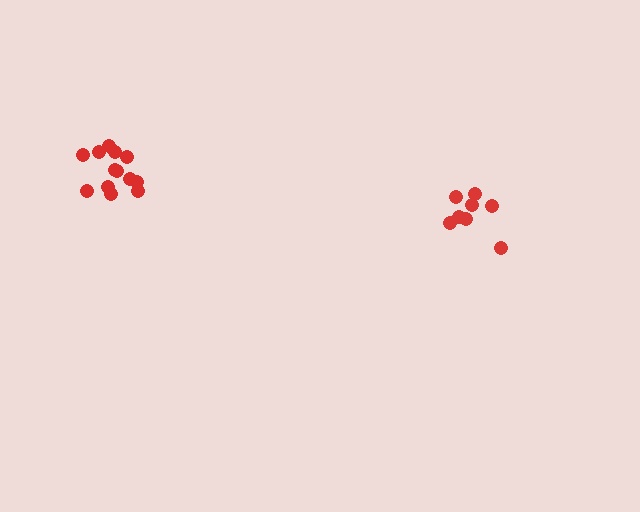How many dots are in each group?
Group 1: 13 dots, Group 2: 8 dots (21 total).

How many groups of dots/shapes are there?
There are 2 groups.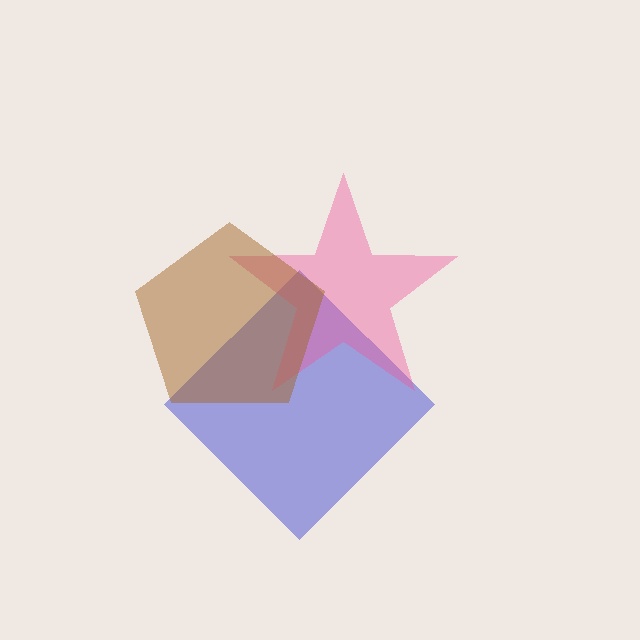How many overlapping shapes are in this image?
There are 3 overlapping shapes in the image.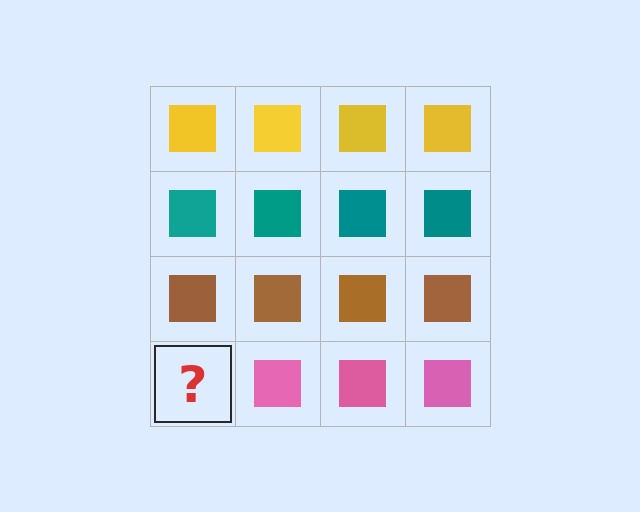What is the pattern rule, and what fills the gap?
The rule is that each row has a consistent color. The gap should be filled with a pink square.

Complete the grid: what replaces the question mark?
The question mark should be replaced with a pink square.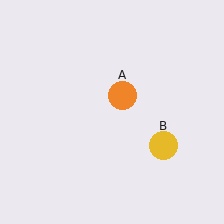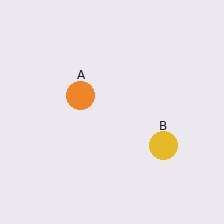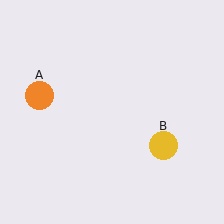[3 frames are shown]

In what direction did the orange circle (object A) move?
The orange circle (object A) moved left.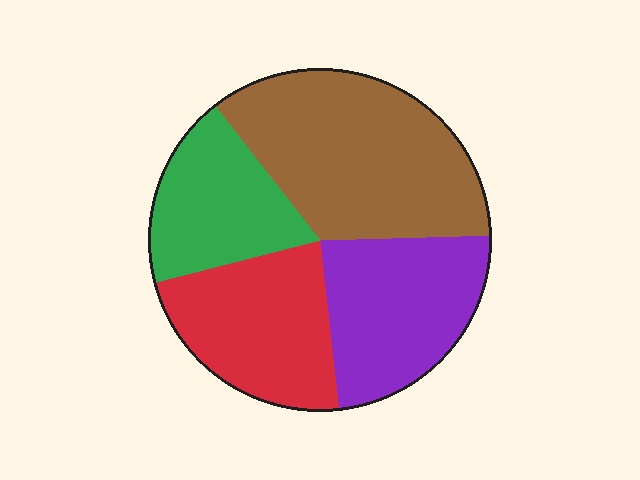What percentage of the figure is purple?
Purple covers 24% of the figure.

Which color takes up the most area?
Brown, at roughly 35%.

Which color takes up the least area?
Green, at roughly 20%.